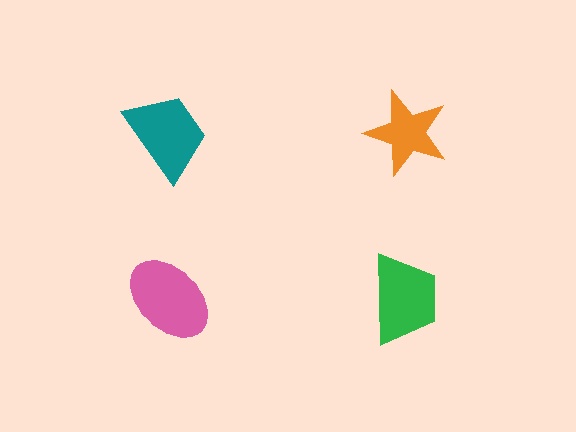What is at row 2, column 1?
A pink ellipse.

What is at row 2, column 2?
A green trapezoid.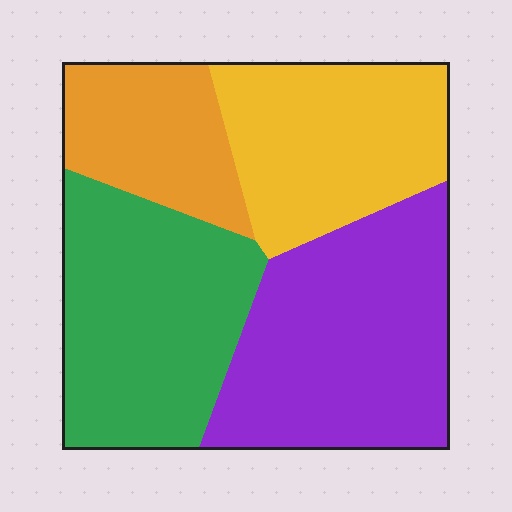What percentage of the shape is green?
Green takes up about one quarter (1/4) of the shape.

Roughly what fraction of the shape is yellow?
Yellow covers 23% of the shape.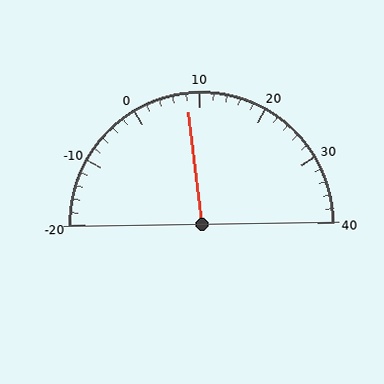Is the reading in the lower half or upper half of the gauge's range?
The reading is in the lower half of the range (-20 to 40).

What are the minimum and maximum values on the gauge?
The gauge ranges from -20 to 40.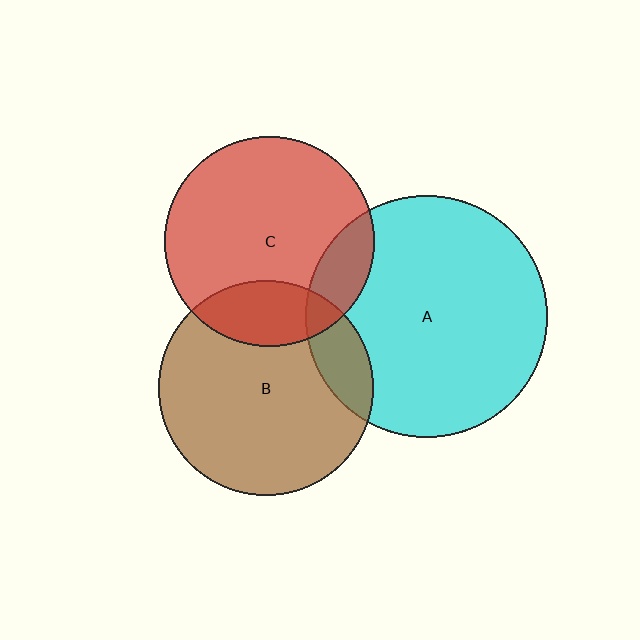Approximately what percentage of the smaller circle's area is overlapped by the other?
Approximately 15%.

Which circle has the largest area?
Circle A (cyan).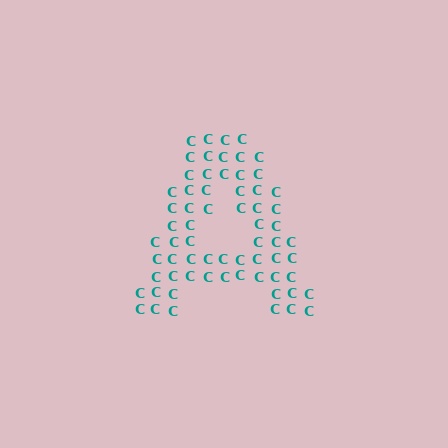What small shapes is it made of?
It is made of small letter C's.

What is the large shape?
The large shape is the letter A.